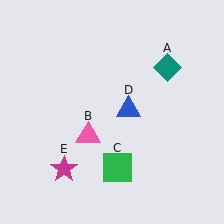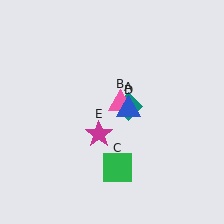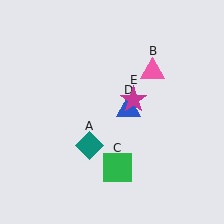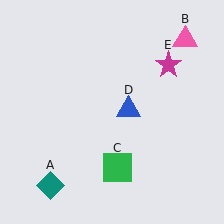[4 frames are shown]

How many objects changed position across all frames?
3 objects changed position: teal diamond (object A), pink triangle (object B), magenta star (object E).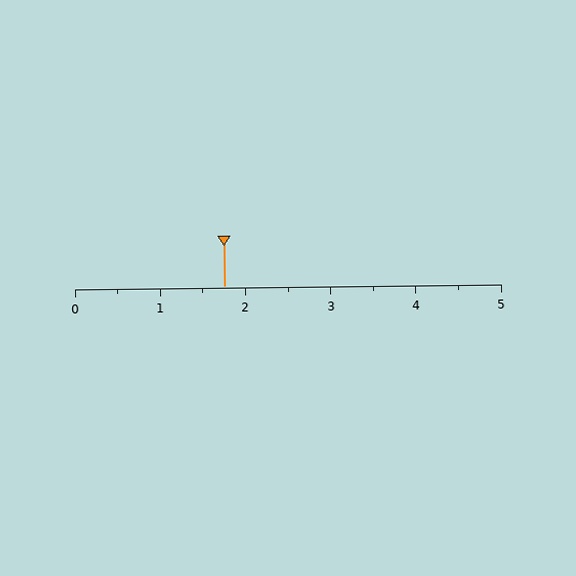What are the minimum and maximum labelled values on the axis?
The axis runs from 0 to 5.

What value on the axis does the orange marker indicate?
The marker indicates approximately 1.8.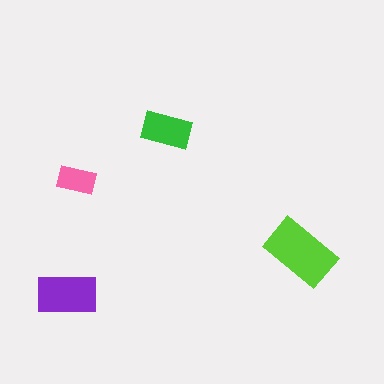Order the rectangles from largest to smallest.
the lime one, the purple one, the green one, the pink one.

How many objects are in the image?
There are 4 objects in the image.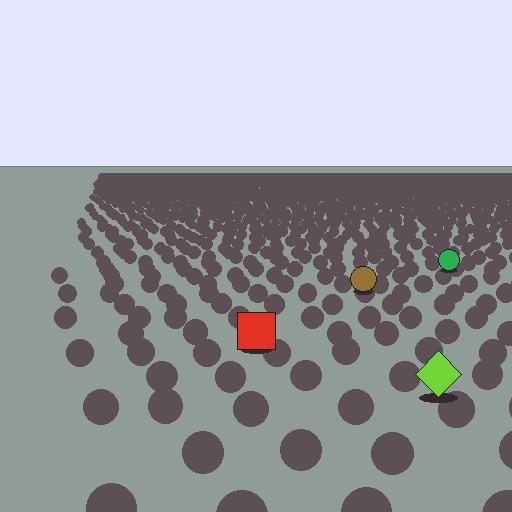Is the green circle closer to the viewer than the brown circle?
No. The brown circle is closer — you can tell from the texture gradient: the ground texture is coarser near it.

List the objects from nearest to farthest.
From nearest to farthest: the lime diamond, the red square, the brown circle, the green circle.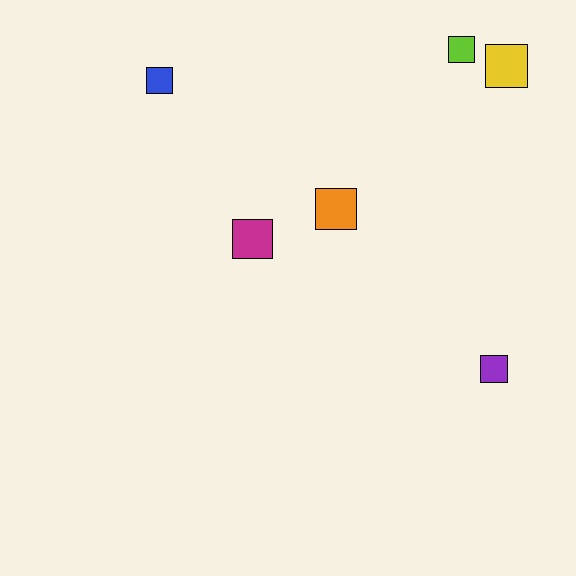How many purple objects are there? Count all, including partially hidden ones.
There is 1 purple object.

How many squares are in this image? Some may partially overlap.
There are 6 squares.